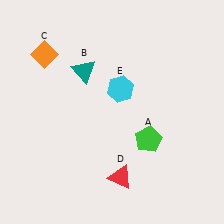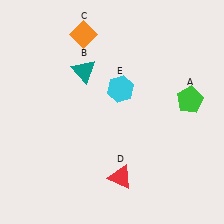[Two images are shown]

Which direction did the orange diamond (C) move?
The orange diamond (C) moved right.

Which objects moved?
The objects that moved are: the green pentagon (A), the orange diamond (C).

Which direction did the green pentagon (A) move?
The green pentagon (A) moved right.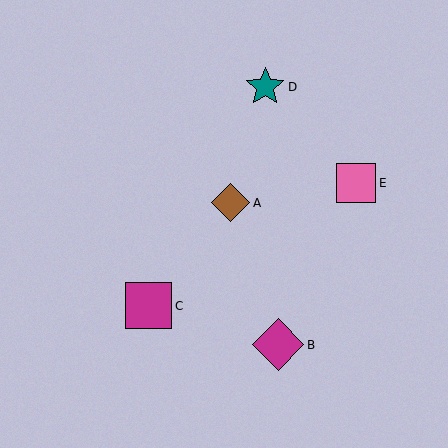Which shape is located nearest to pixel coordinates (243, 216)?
The brown diamond (labeled A) at (231, 203) is nearest to that location.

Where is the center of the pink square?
The center of the pink square is at (356, 183).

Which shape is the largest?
The magenta diamond (labeled B) is the largest.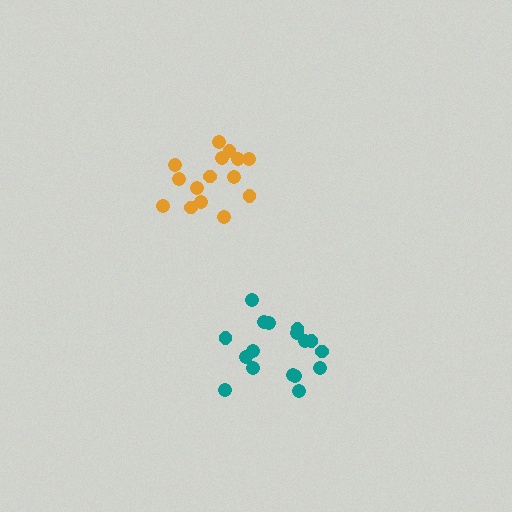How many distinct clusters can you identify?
There are 2 distinct clusters.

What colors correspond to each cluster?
The clusters are colored: orange, teal.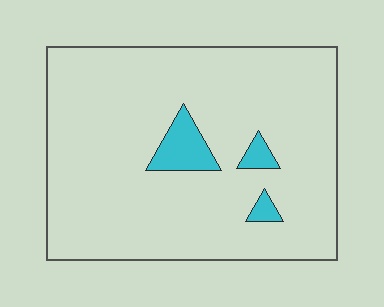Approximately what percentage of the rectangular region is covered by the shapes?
Approximately 5%.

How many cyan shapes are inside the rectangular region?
3.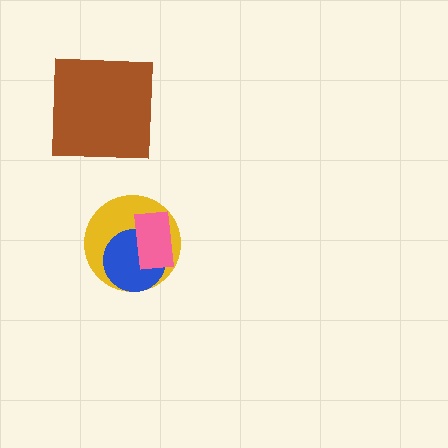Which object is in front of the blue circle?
The pink rectangle is in front of the blue circle.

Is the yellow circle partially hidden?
Yes, it is partially covered by another shape.